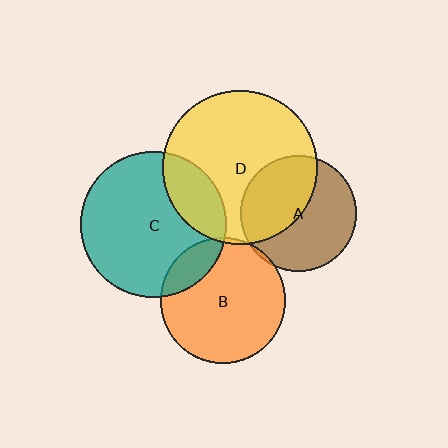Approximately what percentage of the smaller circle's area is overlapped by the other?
Approximately 15%.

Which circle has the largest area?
Circle D (yellow).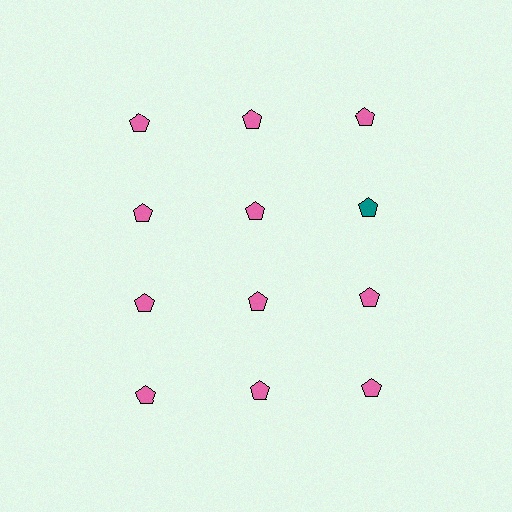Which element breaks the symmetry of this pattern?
The teal pentagon in the second row, center column breaks the symmetry. All other shapes are pink pentagons.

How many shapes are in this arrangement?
There are 12 shapes arranged in a grid pattern.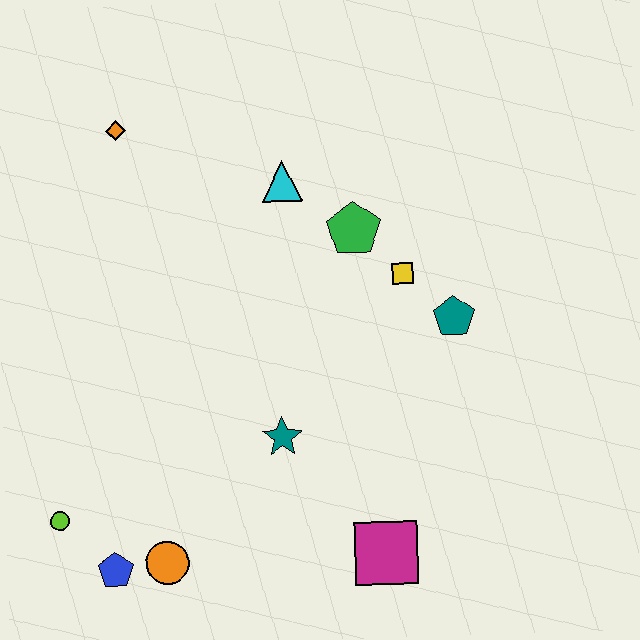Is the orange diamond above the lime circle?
Yes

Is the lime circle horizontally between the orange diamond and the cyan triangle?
No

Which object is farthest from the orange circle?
The orange diamond is farthest from the orange circle.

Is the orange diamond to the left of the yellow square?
Yes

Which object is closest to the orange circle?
The blue pentagon is closest to the orange circle.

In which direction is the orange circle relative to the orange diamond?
The orange circle is below the orange diamond.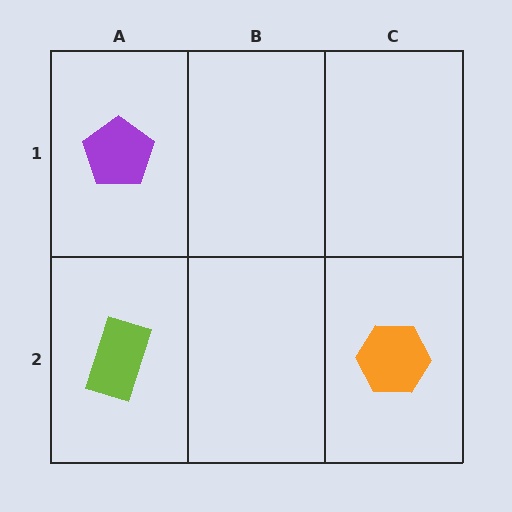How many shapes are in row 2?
2 shapes.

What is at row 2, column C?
An orange hexagon.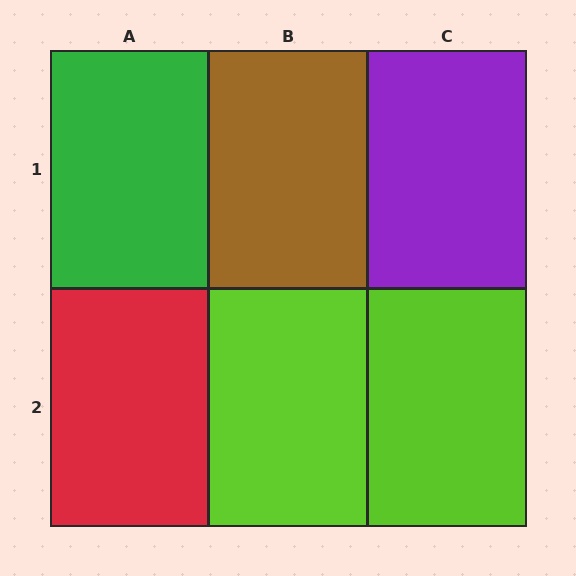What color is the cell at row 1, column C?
Purple.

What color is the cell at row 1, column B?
Brown.